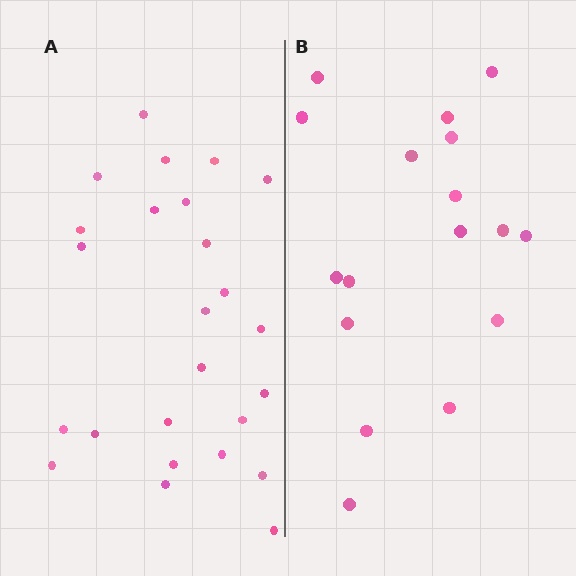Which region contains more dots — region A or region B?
Region A (the left region) has more dots.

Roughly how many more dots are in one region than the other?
Region A has roughly 8 or so more dots than region B.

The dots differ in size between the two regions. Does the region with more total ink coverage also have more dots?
No. Region B has more total ink coverage because its dots are larger, but region A actually contains more individual dots. Total area can be misleading — the number of items is what matters here.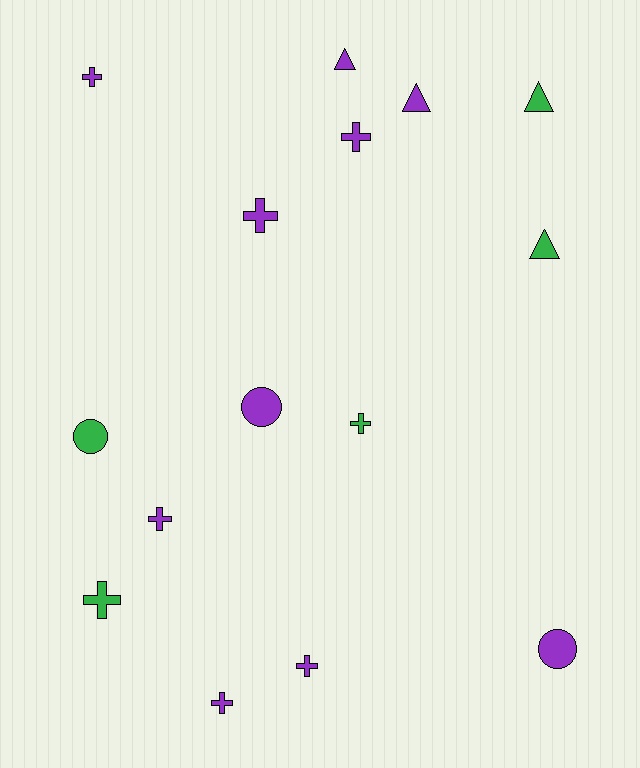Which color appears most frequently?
Purple, with 10 objects.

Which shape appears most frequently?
Cross, with 8 objects.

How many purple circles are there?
There are 2 purple circles.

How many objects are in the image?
There are 15 objects.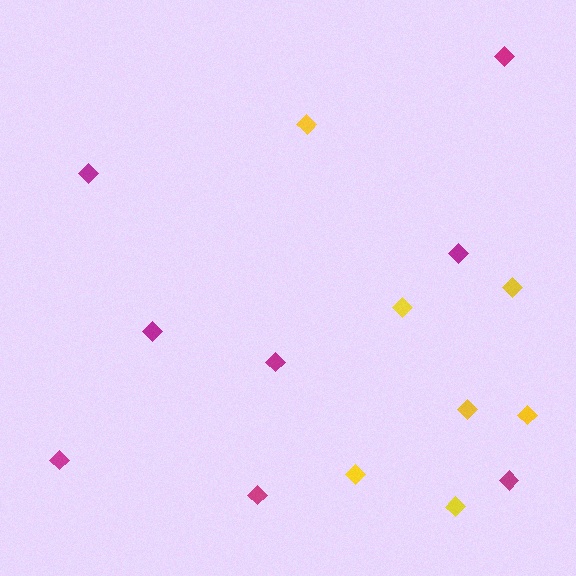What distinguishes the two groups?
There are 2 groups: one group of yellow diamonds (7) and one group of magenta diamonds (8).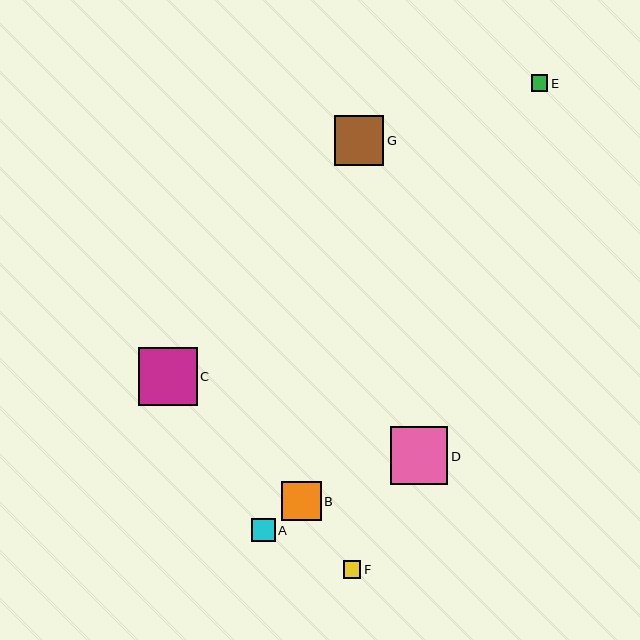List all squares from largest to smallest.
From largest to smallest: C, D, G, B, A, F, E.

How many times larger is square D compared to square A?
Square D is approximately 2.5 times the size of square A.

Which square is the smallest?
Square E is the smallest with a size of approximately 17 pixels.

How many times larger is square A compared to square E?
Square A is approximately 1.4 times the size of square E.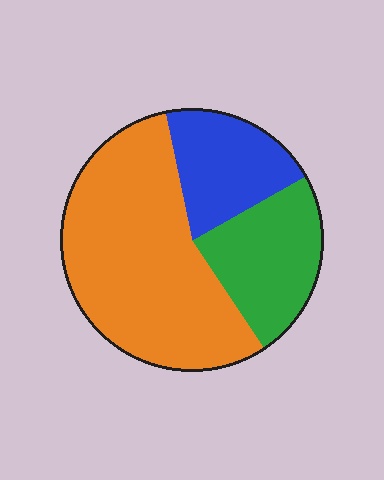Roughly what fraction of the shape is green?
Green takes up about one quarter (1/4) of the shape.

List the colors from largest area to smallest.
From largest to smallest: orange, green, blue.